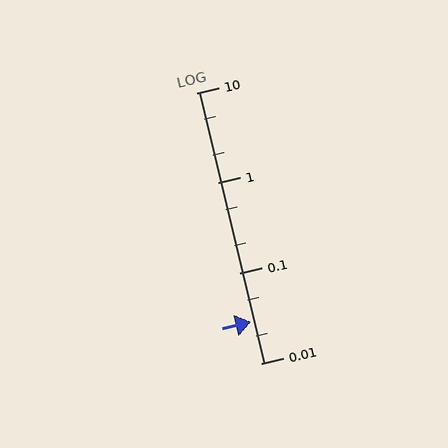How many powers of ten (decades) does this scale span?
The scale spans 3 decades, from 0.01 to 10.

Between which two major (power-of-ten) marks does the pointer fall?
The pointer is between 0.01 and 0.1.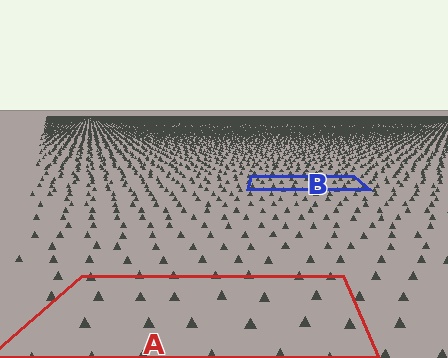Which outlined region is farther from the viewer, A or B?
Region B is farther from the viewer — the texture elements inside it appear smaller and more densely packed.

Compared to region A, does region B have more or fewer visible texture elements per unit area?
Region B has more texture elements per unit area — they are packed more densely because it is farther away.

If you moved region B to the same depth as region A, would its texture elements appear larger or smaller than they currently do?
They would appear larger. At a closer depth, the same texture elements are projected at a bigger on-screen size.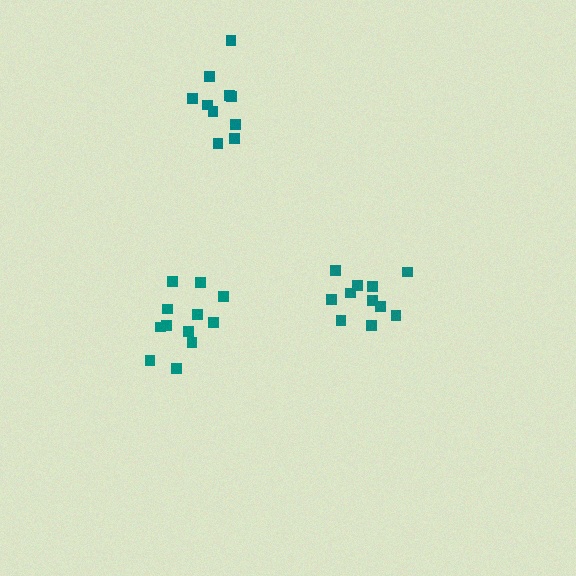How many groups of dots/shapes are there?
There are 3 groups.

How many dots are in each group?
Group 1: 11 dots, Group 2: 12 dots, Group 3: 10 dots (33 total).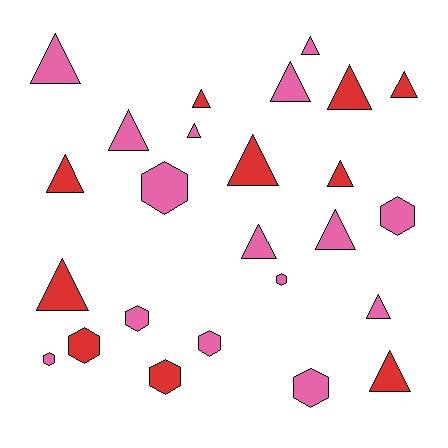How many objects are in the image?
There are 25 objects.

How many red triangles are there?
There are 8 red triangles.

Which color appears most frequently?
Pink, with 15 objects.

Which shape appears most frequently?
Triangle, with 16 objects.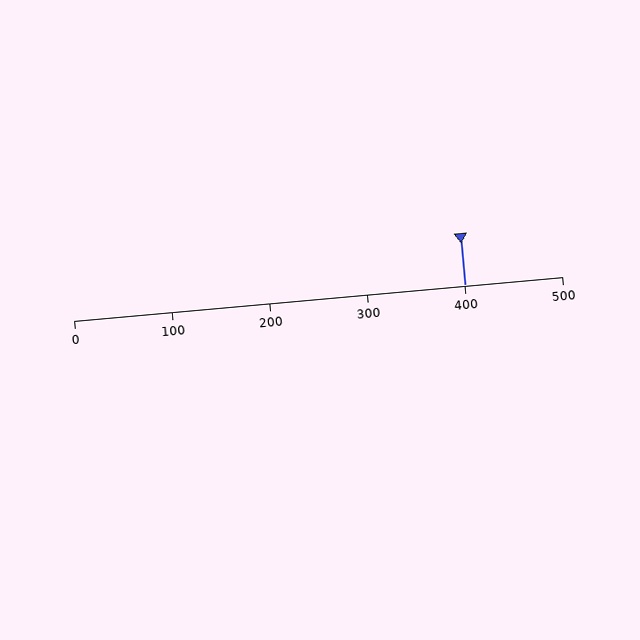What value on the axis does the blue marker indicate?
The marker indicates approximately 400.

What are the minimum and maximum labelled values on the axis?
The axis runs from 0 to 500.